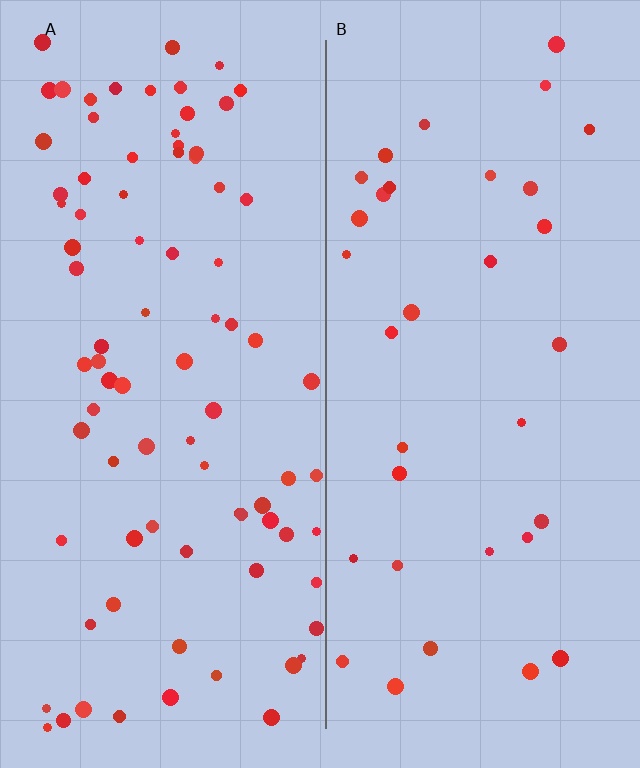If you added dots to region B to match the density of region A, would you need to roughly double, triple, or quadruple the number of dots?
Approximately double.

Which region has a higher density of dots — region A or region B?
A (the left).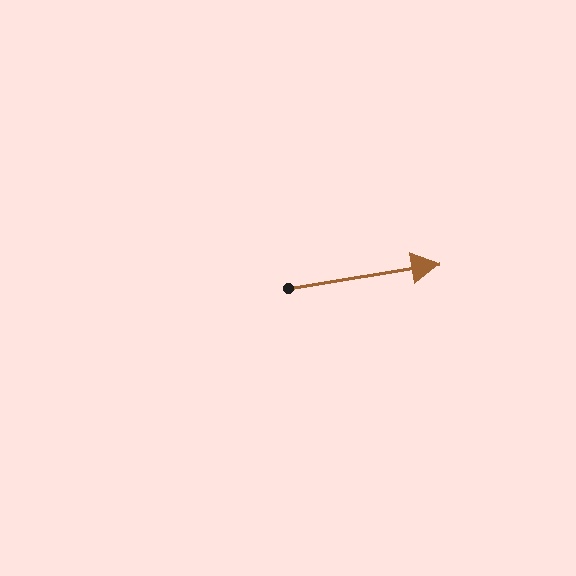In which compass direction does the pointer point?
East.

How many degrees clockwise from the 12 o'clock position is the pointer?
Approximately 81 degrees.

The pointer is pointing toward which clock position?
Roughly 3 o'clock.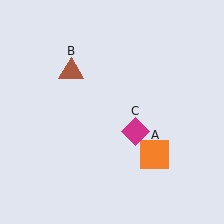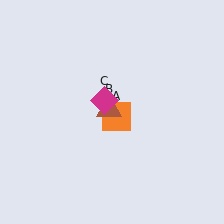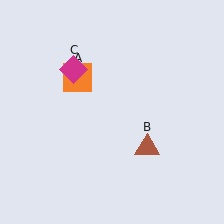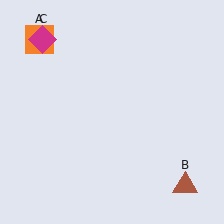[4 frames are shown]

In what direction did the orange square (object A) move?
The orange square (object A) moved up and to the left.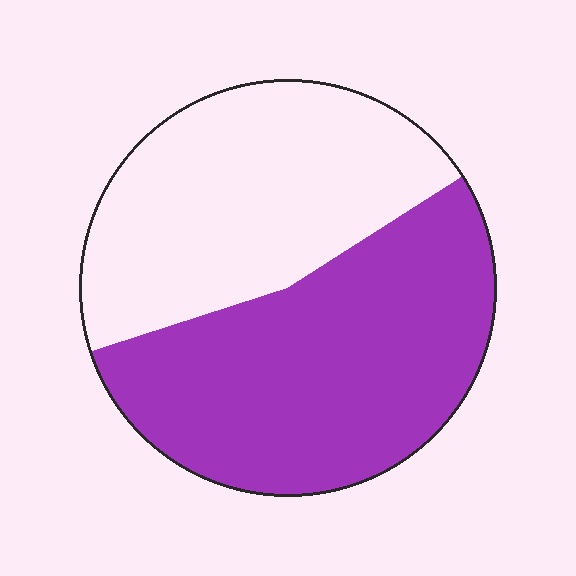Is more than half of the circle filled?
Yes.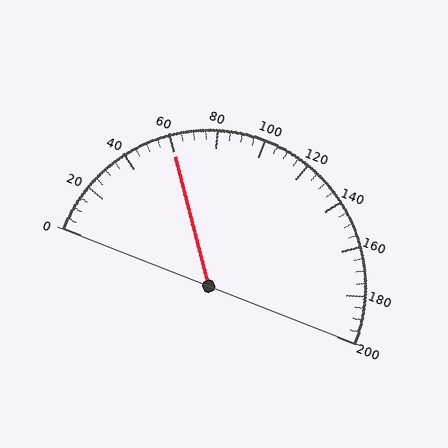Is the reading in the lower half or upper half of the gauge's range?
The reading is in the lower half of the range (0 to 200).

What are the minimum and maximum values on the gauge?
The gauge ranges from 0 to 200.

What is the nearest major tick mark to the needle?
The nearest major tick mark is 60.